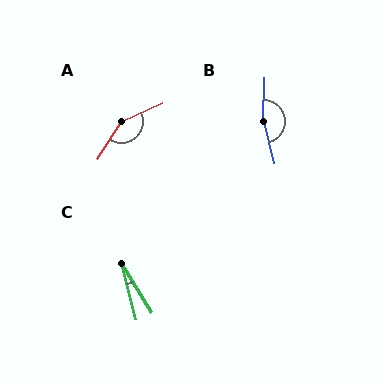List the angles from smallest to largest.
C (18°), A (147°), B (163°).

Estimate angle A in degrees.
Approximately 147 degrees.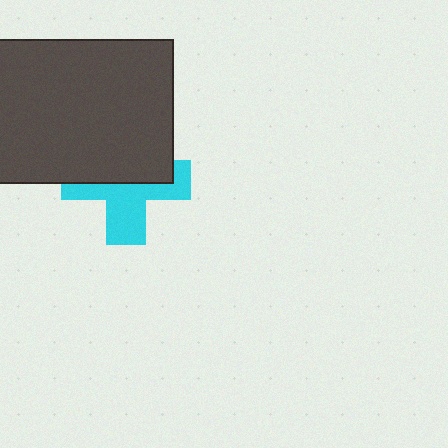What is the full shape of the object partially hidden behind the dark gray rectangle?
The partially hidden object is a cyan cross.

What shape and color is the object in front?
The object in front is a dark gray rectangle.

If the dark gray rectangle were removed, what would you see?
You would see the complete cyan cross.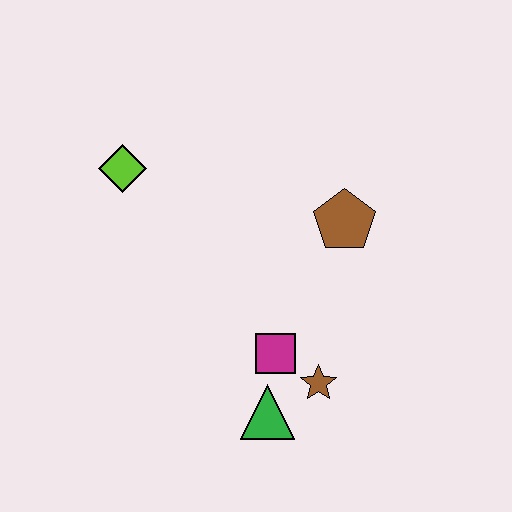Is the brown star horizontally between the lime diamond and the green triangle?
No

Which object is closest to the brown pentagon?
The magenta square is closest to the brown pentagon.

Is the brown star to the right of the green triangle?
Yes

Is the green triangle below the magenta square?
Yes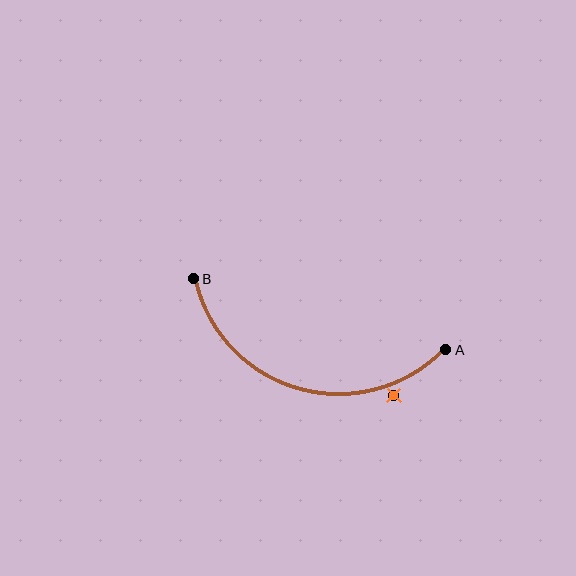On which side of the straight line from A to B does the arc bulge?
The arc bulges below the straight line connecting A and B.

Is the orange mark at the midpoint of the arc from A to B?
No — the orange mark does not lie on the arc at all. It sits slightly outside the curve.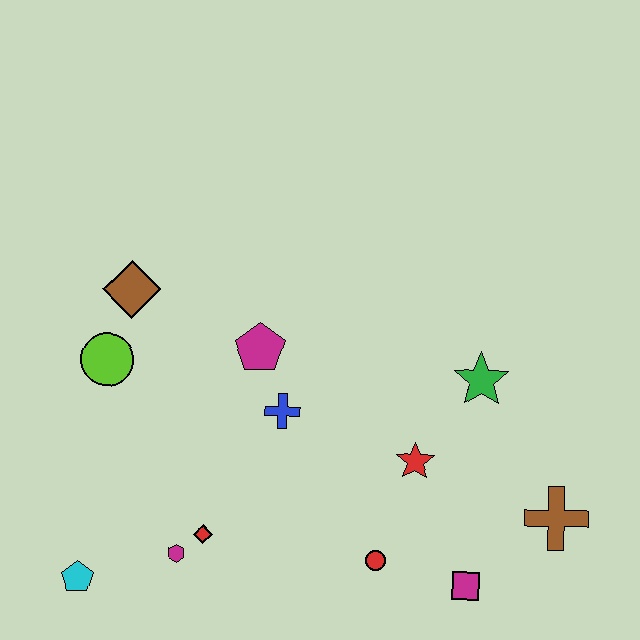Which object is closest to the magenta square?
The red circle is closest to the magenta square.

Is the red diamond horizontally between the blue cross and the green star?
No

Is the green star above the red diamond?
Yes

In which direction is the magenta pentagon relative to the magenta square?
The magenta pentagon is above the magenta square.